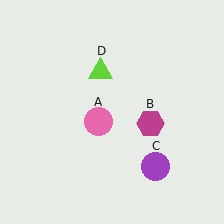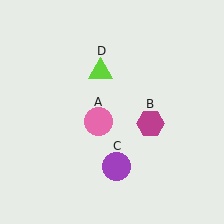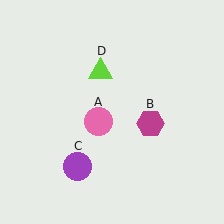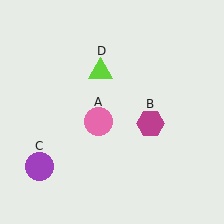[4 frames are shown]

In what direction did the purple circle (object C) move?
The purple circle (object C) moved left.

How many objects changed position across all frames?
1 object changed position: purple circle (object C).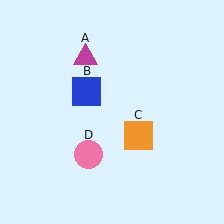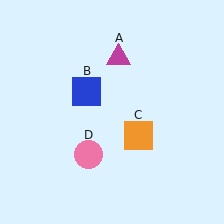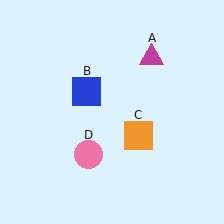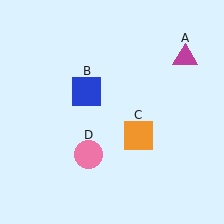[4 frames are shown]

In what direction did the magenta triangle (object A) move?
The magenta triangle (object A) moved right.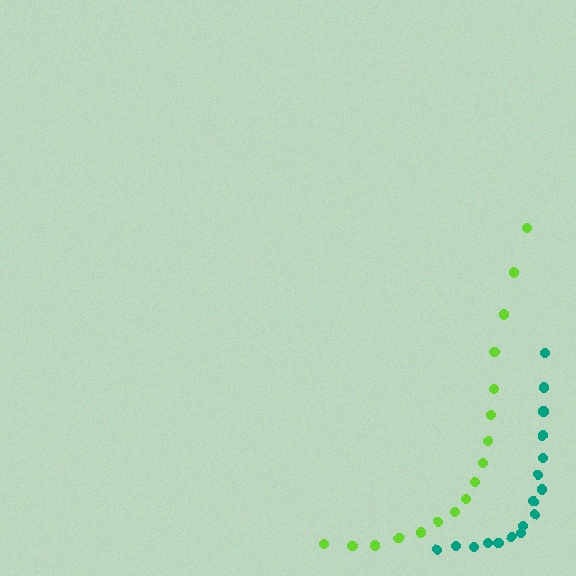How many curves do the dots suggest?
There are 2 distinct paths.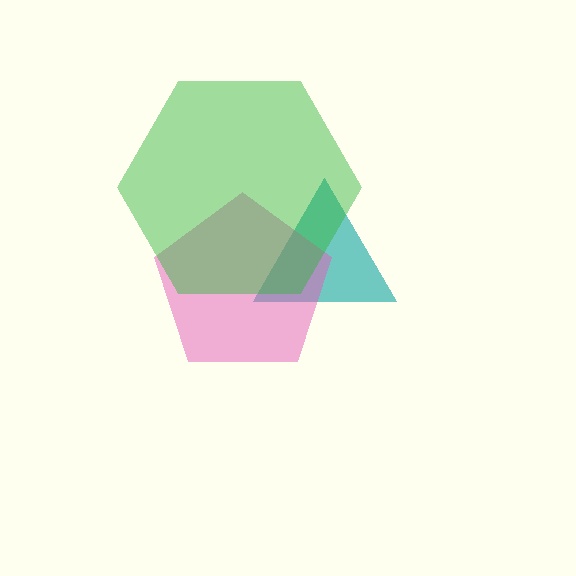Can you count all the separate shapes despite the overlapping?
Yes, there are 3 separate shapes.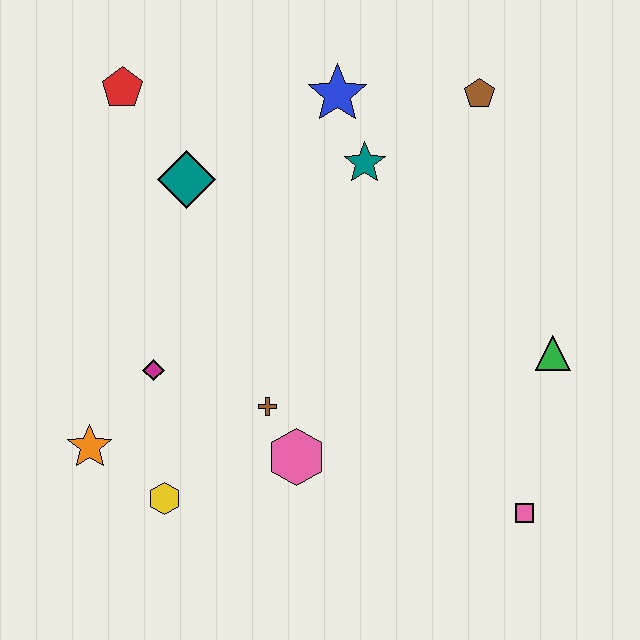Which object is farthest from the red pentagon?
The pink square is farthest from the red pentagon.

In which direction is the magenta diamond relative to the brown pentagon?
The magenta diamond is to the left of the brown pentagon.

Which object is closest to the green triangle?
The pink square is closest to the green triangle.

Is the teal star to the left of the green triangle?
Yes